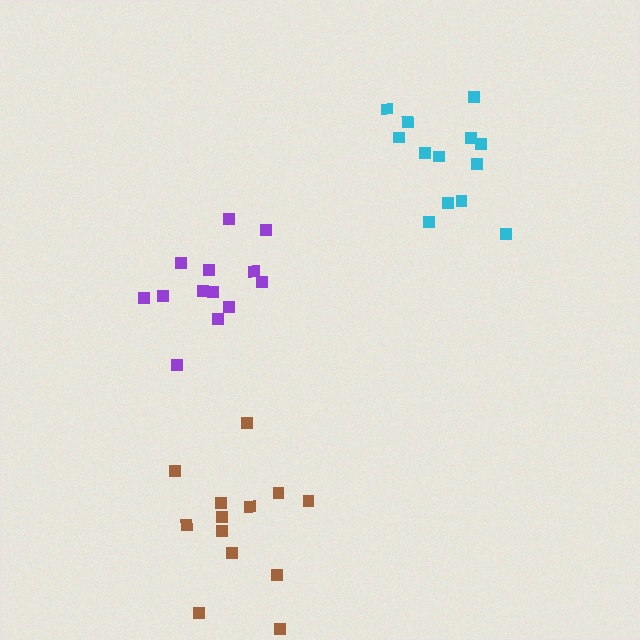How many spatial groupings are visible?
There are 3 spatial groupings.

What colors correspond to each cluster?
The clusters are colored: brown, cyan, purple.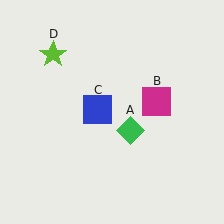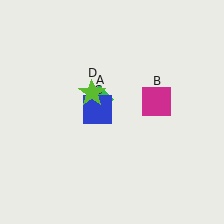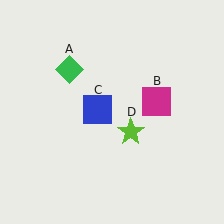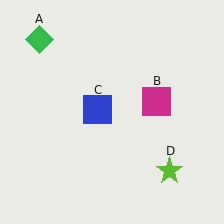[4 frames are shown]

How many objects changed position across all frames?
2 objects changed position: green diamond (object A), lime star (object D).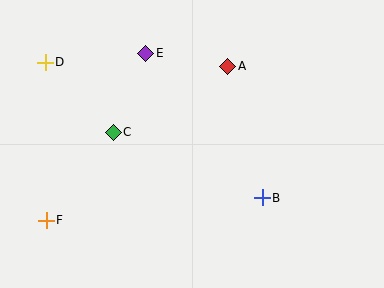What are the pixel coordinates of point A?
Point A is at (228, 66).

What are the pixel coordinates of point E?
Point E is at (146, 53).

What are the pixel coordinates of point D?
Point D is at (45, 62).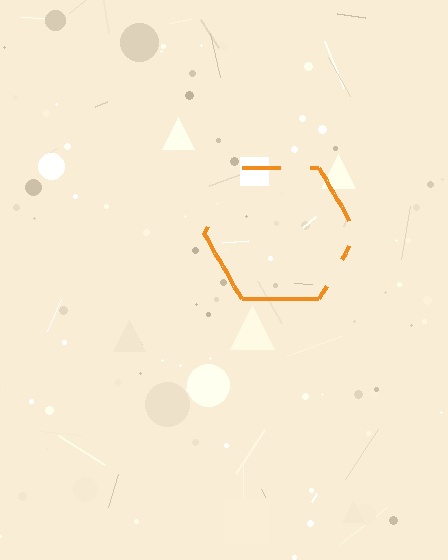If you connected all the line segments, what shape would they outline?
They would outline a hexagon.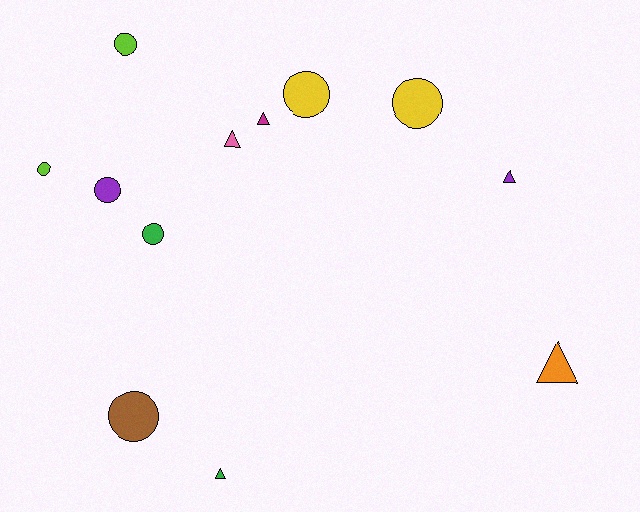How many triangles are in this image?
There are 5 triangles.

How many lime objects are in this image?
There are 2 lime objects.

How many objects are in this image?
There are 12 objects.